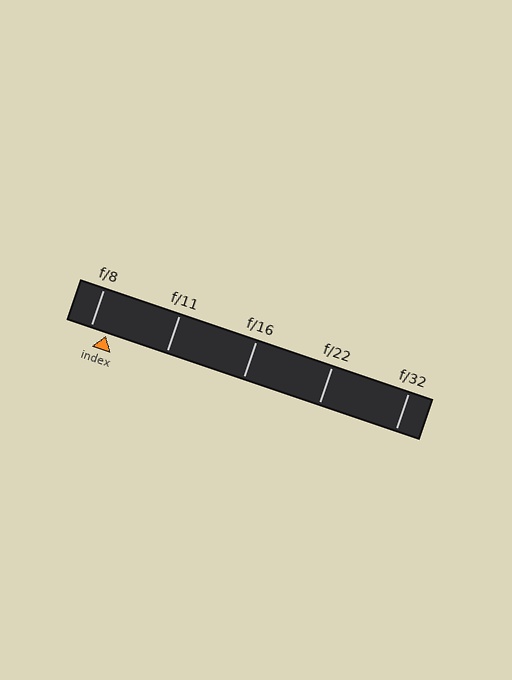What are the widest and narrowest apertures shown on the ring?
The widest aperture shown is f/8 and the narrowest is f/32.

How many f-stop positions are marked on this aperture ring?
There are 5 f-stop positions marked.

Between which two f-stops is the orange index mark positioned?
The index mark is between f/8 and f/11.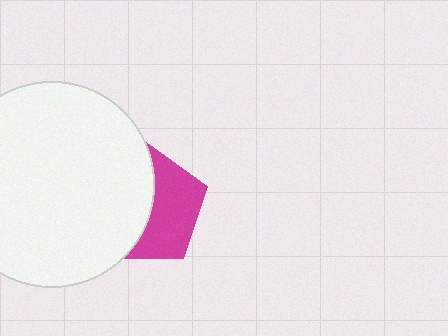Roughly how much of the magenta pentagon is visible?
About half of it is visible (roughly 48%).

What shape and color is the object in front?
The object in front is a white circle.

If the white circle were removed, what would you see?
You would see the complete magenta pentagon.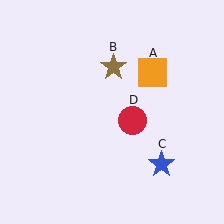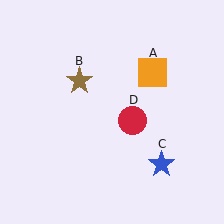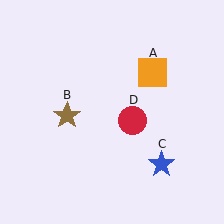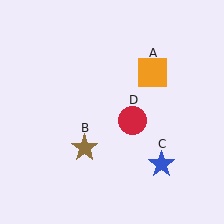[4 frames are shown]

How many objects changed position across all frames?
1 object changed position: brown star (object B).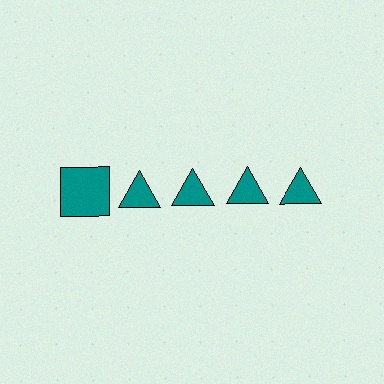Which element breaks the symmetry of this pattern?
The teal square in the top row, leftmost column breaks the symmetry. All other shapes are teal triangles.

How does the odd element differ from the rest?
It has a different shape: square instead of triangle.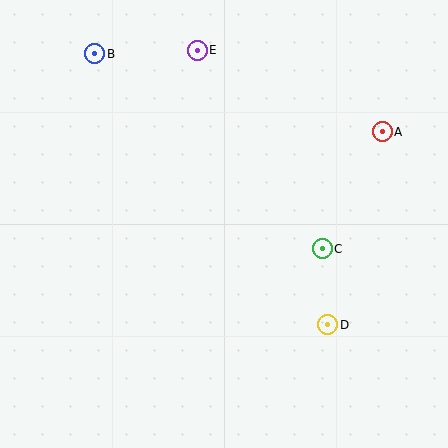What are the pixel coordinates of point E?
Point E is at (197, 50).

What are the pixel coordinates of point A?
Point A is at (382, 132).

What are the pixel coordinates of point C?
Point C is at (322, 249).